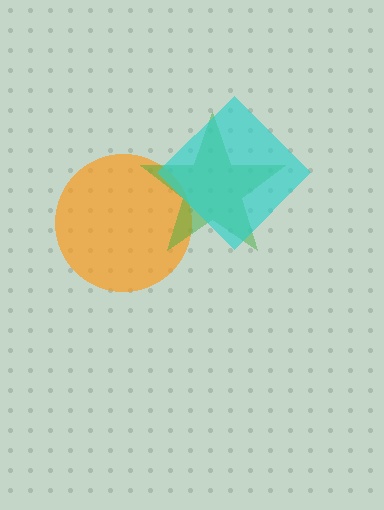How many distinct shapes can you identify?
There are 3 distinct shapes: an orange circle, a green star, a cyan diamond.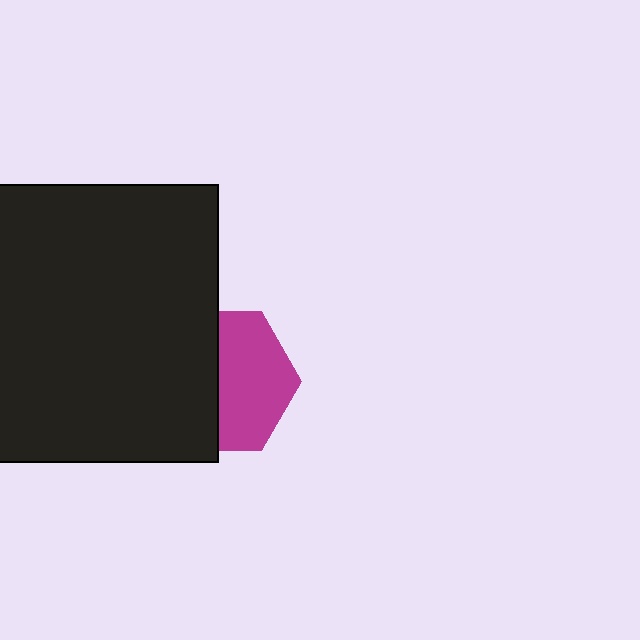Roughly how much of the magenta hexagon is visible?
About half of it is visible (roughly 52%).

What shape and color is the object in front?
The object in front is a black rectangle.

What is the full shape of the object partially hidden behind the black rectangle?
The partially hidden object is a magenta hexagon.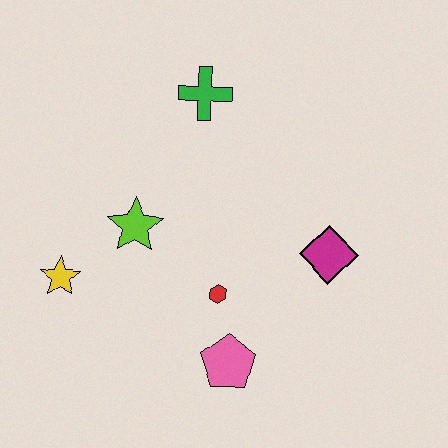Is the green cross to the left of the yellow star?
No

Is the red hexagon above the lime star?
No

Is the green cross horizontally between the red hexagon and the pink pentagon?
No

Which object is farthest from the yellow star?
The magenta diamond is farthest from the yellow star.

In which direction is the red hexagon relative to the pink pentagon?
The red hexagon is above the pink pentagon.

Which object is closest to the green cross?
The lime star is closest to the green cross.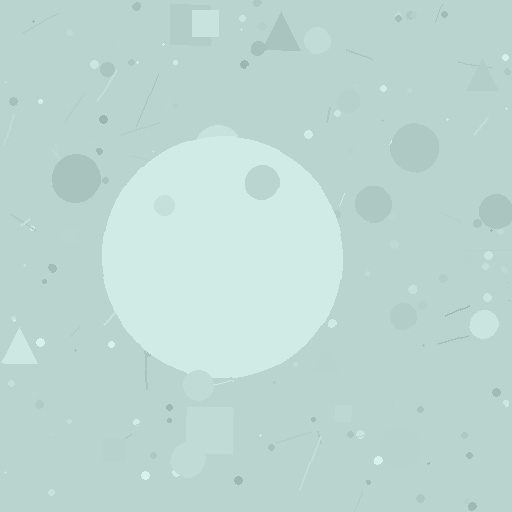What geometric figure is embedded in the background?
A circle is embedded in the background.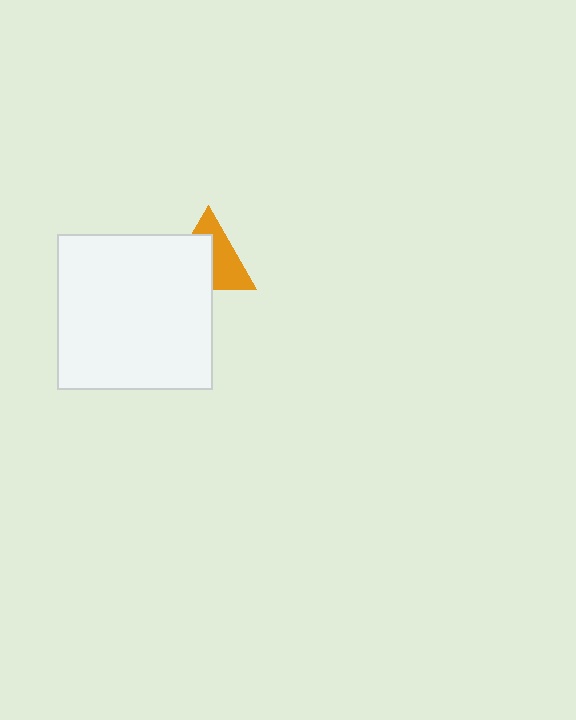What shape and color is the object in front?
The object in front is a white square.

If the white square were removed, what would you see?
You would see the complete orange triangle.